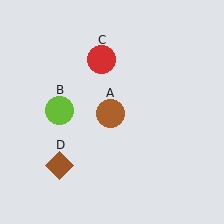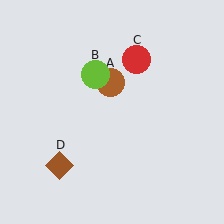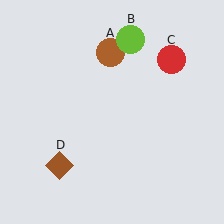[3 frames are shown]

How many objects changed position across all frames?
3 objects changed position: brown circle (object A), lime circle (object B), red circle (object C).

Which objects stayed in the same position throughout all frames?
Brown diamond (object D) remained stationary.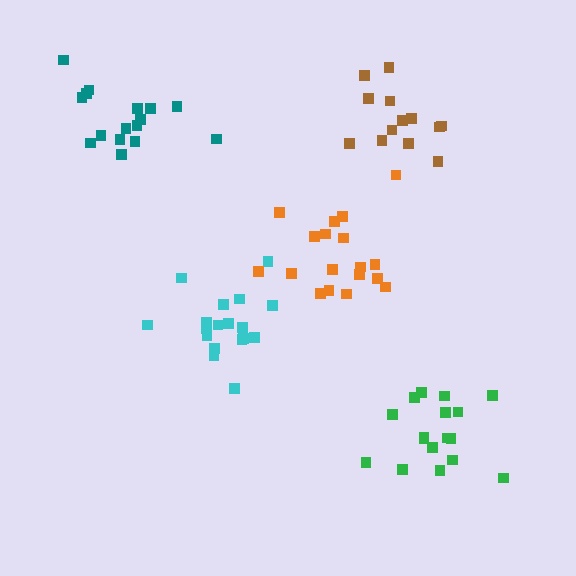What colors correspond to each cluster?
The clusters are colored: cyan, green, brown, teal, orange.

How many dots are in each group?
Group 1: 18 dots, Group 2: 17 dots, Group 3: 13 dots, Group 4: 16 dots, Group 5: 18 dots (82 total).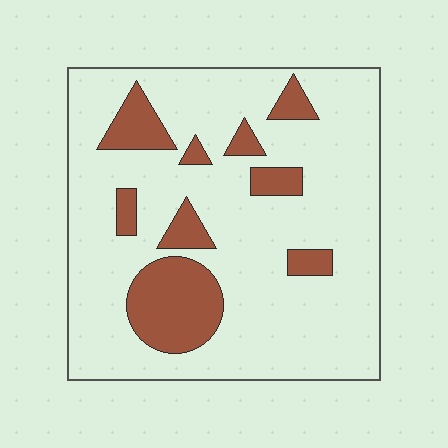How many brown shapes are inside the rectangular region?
9.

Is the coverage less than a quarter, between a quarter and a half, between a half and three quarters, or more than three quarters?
Less than a quarter.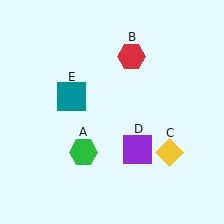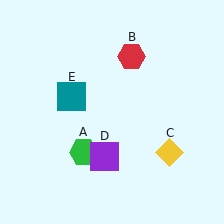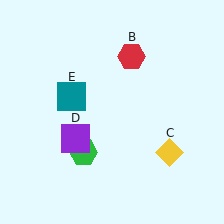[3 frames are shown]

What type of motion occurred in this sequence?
The purple square (object D) rotated clockwise around the center of the scene.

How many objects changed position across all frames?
1 object changed position: purple square (object D).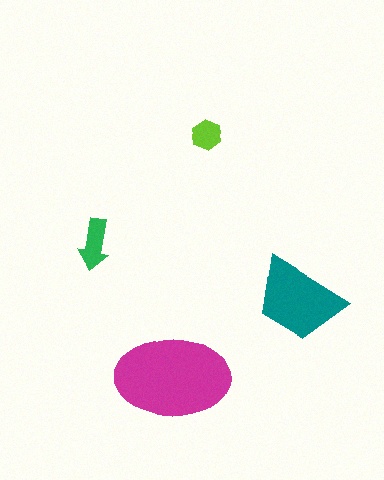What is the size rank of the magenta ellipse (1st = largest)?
1st.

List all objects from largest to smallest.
The magenta ellipse, the teal trapezoid, the green arrow, the lime hexagon.